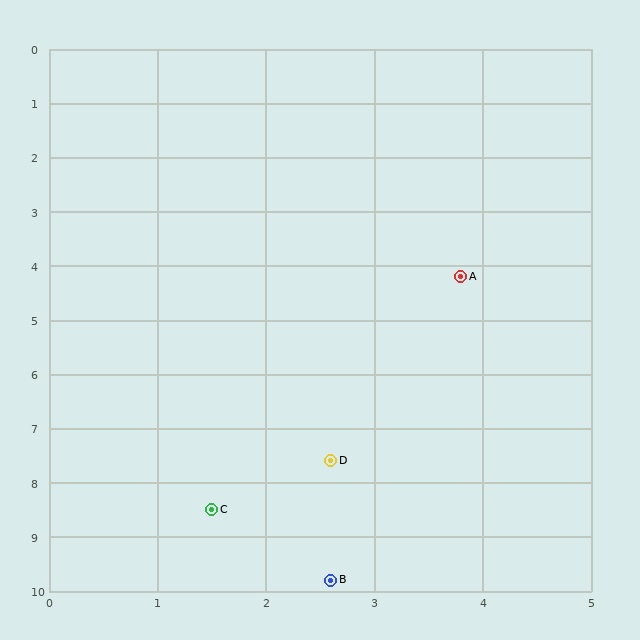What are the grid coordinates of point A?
Point A is at approximately (3.8, 4.2).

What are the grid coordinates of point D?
Point D is at approximately (2.6, 7.6).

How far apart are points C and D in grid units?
Points C and D are about 1.4 grid units apart.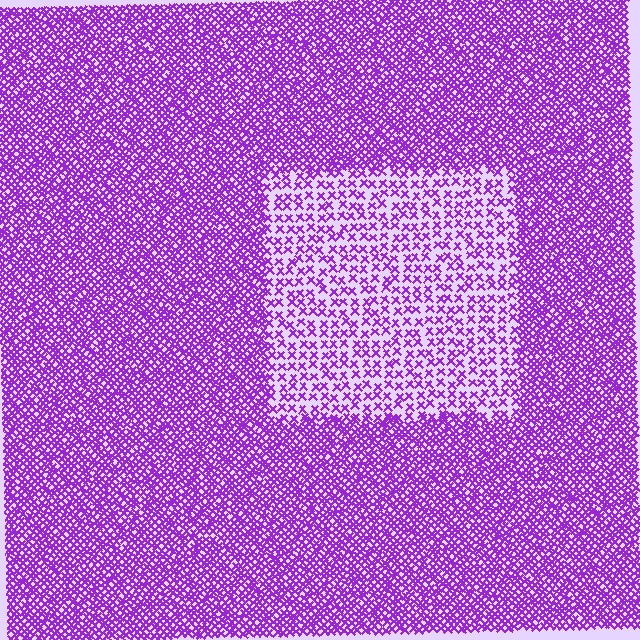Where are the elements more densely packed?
The elements are more densely packed outside the rectangle boundary.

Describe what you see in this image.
The image contains small purple elements arranged at two different densities. A rectangle-shaped region is visible where the elements are less densely packed than the surrounding area.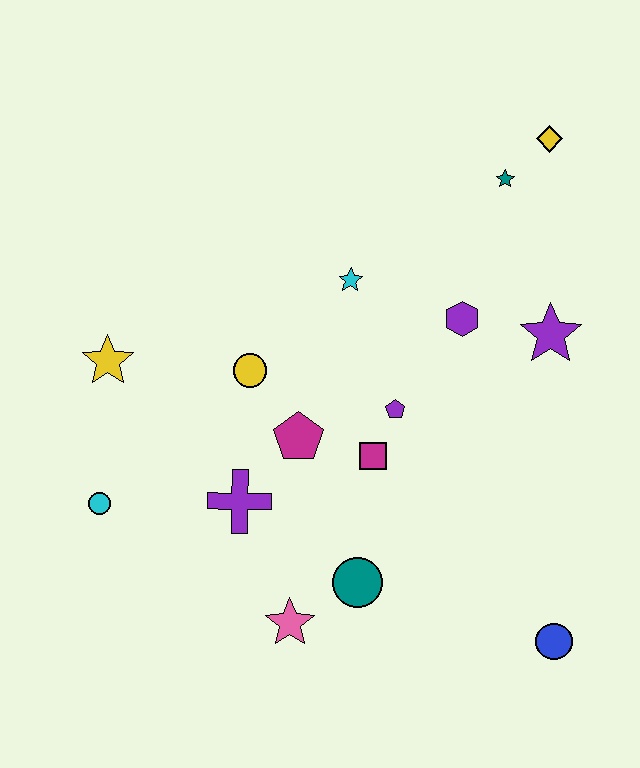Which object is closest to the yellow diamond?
The teal star is closest to the yellow diamond.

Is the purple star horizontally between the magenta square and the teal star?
No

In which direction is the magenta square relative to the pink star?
The magenta square is above the pink star.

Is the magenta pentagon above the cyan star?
No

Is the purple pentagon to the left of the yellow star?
No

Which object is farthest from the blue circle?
The yellow star is farthest from the blue circle.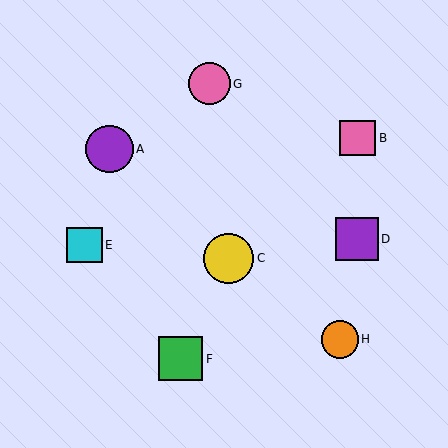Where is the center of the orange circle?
The center of the orange circle is at (340, 339).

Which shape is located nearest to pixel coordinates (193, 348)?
The green square (labeled F) at (180, 359) is nearest to that location.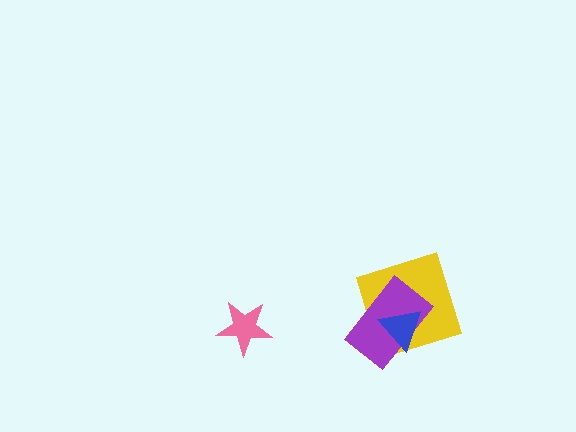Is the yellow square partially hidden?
Yes, it is partially covered by another shape.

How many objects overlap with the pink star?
0 objects overlap with the pink star.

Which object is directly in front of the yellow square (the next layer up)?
The purple rectangle is directly in front of the yellow square.